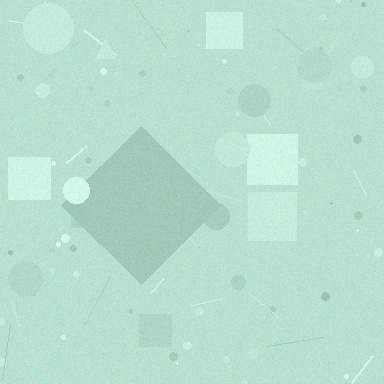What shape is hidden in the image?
A diamond is hidden in the image.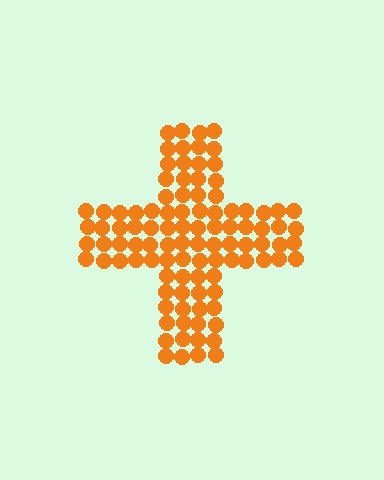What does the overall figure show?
The overall figure shows a cross.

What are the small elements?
The small elements are circles.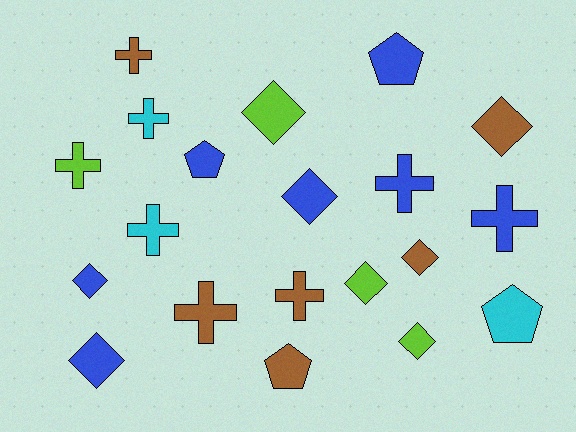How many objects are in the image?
There are 20 objects.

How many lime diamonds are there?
There are 3 lime diamonds.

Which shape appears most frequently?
Cross, with 8 objects.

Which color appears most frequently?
Blue, with 7 objects.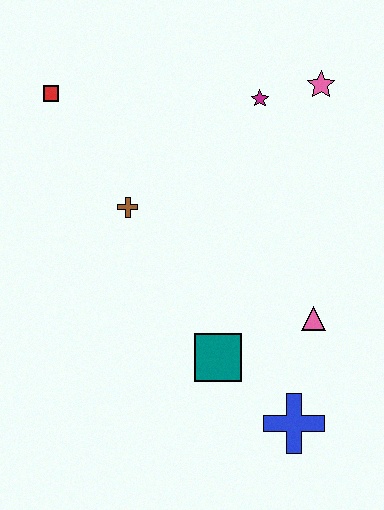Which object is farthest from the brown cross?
The blue cross is farthest from the brown cross.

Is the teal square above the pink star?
No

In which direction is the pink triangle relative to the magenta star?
The pink triangle is below the magenta star.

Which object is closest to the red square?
The brown cross is closest to the red square.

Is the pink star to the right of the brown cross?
Yes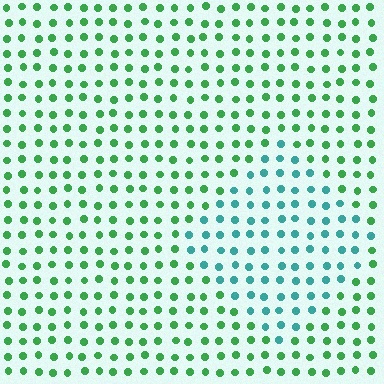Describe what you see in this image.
The image is filled with small green elements in a uniform arrangement. A diamond-shaped region is visible where the elements are tinted to a slightly different hue, forming a subtle color boundary.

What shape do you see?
I see a diamond.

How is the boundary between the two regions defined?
The boundary is defined purely by a slight shift in hue (about 46 degrees). Spacing, size, and orientation are identical on both sides.